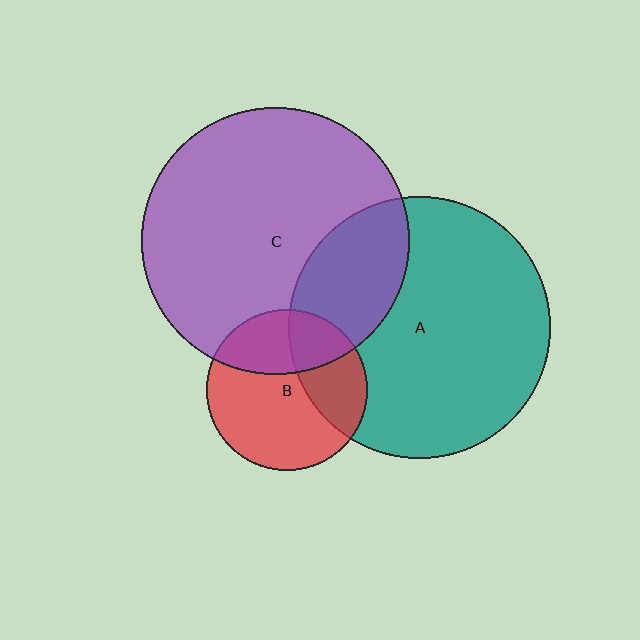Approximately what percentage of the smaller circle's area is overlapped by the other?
Approximately 30%.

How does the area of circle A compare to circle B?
Approximately 2.6 times.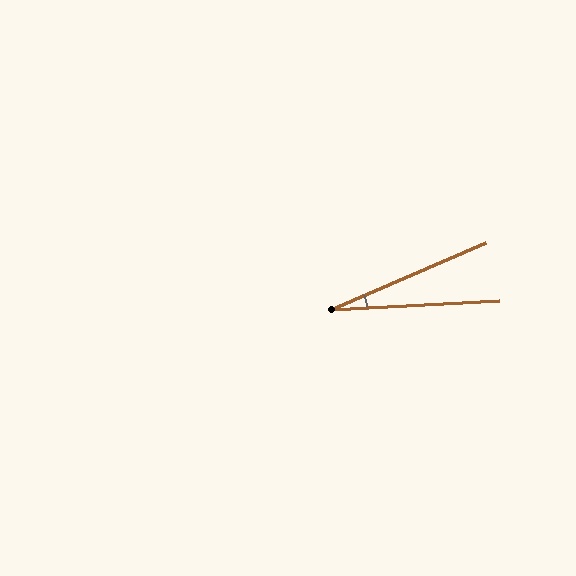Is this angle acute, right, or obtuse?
It is acute.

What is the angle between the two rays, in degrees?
Approximately 20 degrees.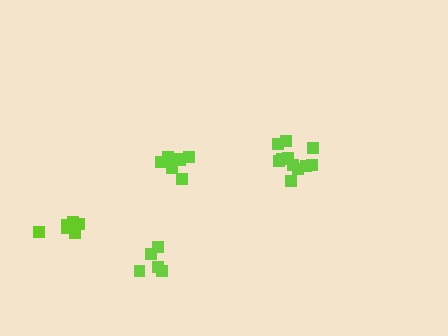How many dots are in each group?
Group 1: 8 dots, Group 2: 11 dots, Group 3: 5 dots, Group 4: 7 dots (31 total).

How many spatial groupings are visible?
There are 4 spatial groupings.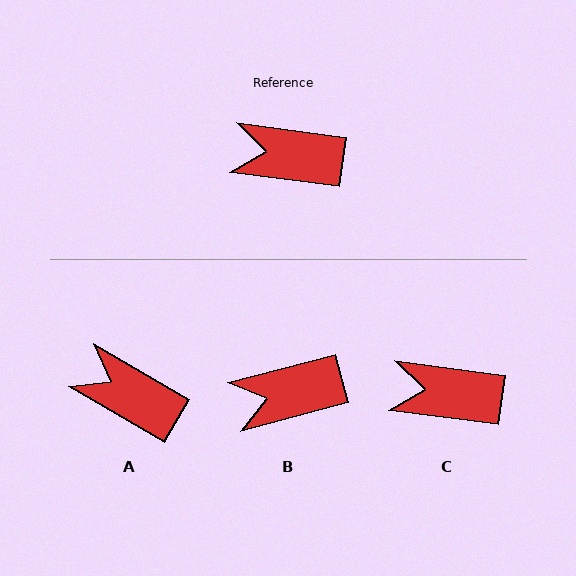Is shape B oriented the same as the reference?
No, it is off by about 22 degrees.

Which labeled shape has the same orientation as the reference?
C.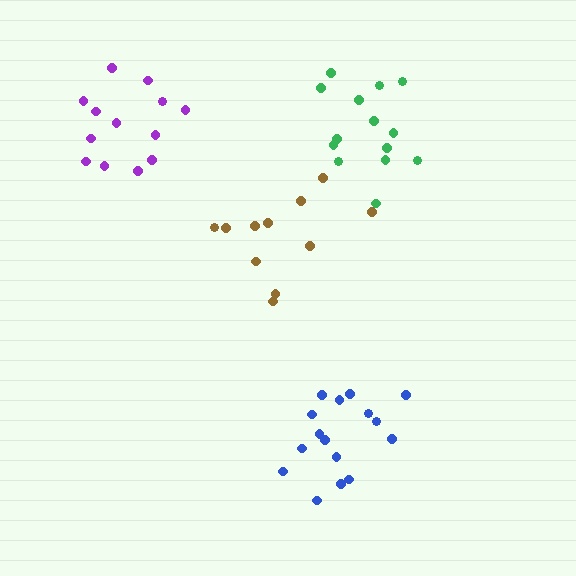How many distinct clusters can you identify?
There are 4 distinct clusters.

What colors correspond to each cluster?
The clusters are colored: blue, brown, purple, green.